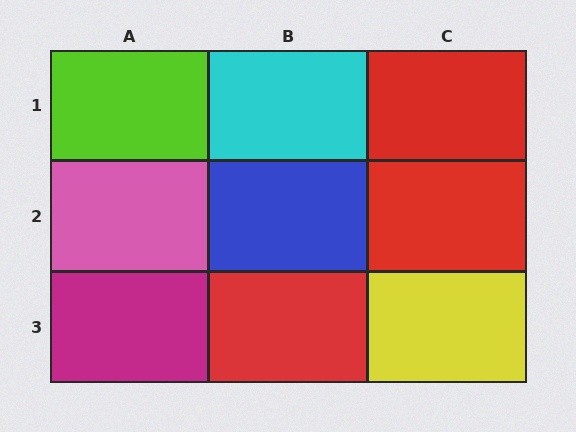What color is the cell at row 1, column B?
Cyan.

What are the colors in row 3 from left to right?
Magenta, red, yellow.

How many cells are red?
3 cells are red.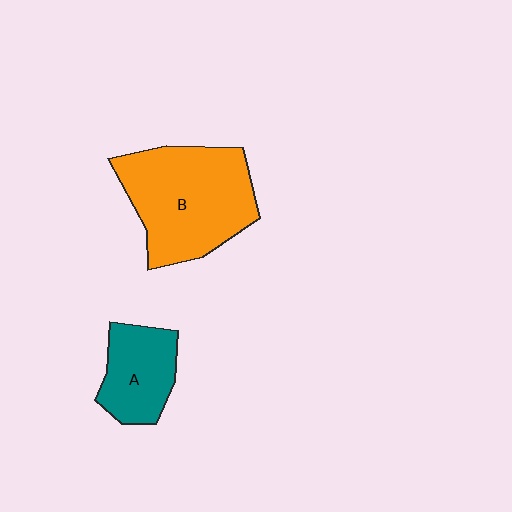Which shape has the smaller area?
Shape A (teal).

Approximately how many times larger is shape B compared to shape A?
Approximately 2.0 times.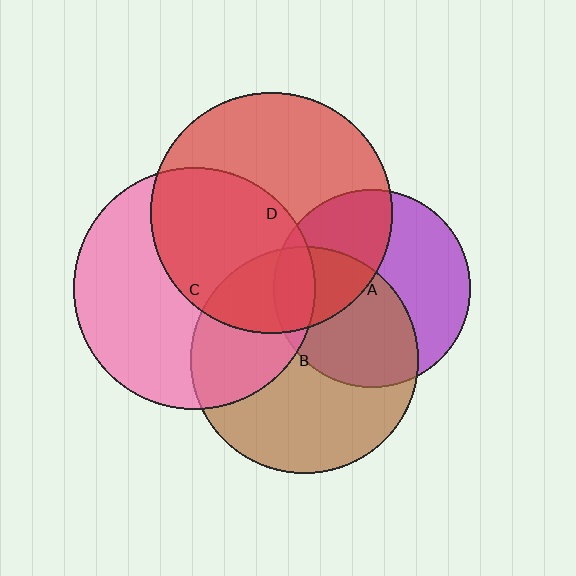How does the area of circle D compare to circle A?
Approximately 1.5 times.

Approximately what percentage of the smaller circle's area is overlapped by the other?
Approximately 25%.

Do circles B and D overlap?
Yes.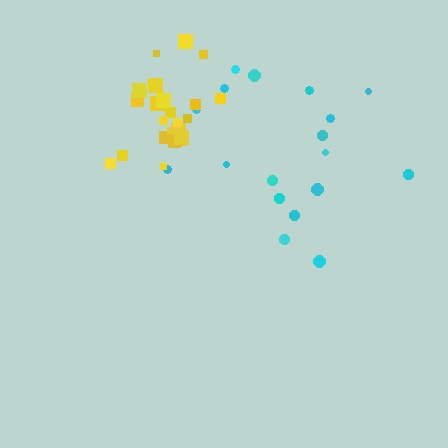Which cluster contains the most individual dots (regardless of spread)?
Yellow (25).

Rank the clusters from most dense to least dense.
yellow, cyan.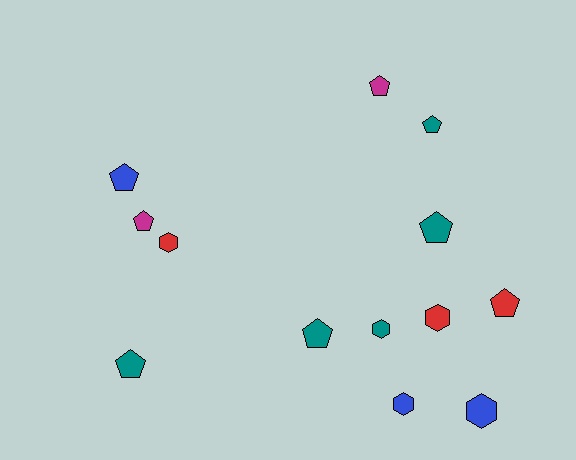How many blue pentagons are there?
There is 1 blue pentagon.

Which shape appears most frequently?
Pentagon, with 8 objects.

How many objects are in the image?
There are 13 objects.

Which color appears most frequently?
Teal, with 5 objects.